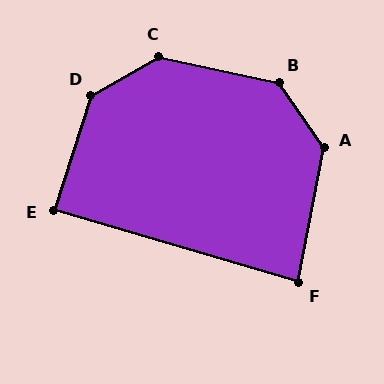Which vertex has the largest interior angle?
D, at approximately 138 degrees.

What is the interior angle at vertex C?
Approximately 137 degrees (obtuse).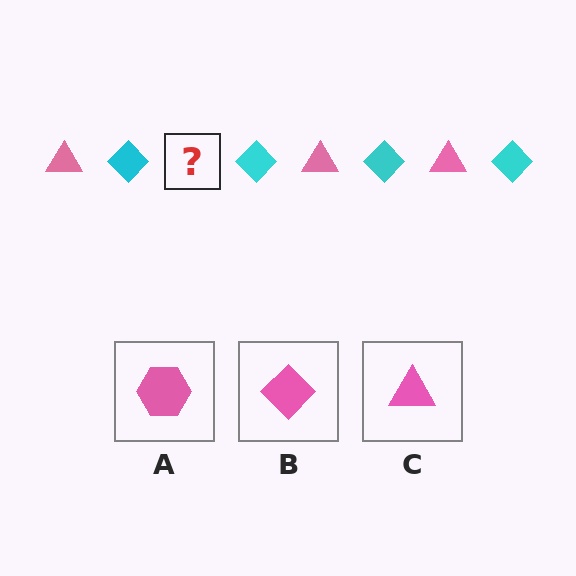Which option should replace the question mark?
Option C.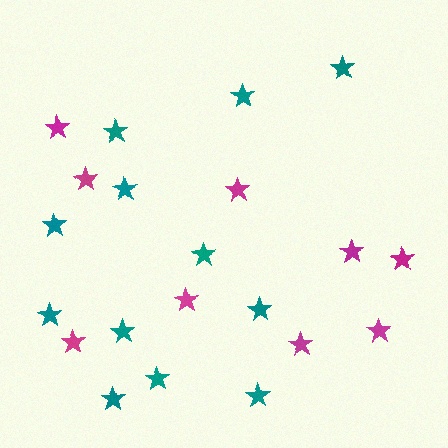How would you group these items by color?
There are 2 groups: one group of teal stars (12) and one group of magenta stars (9).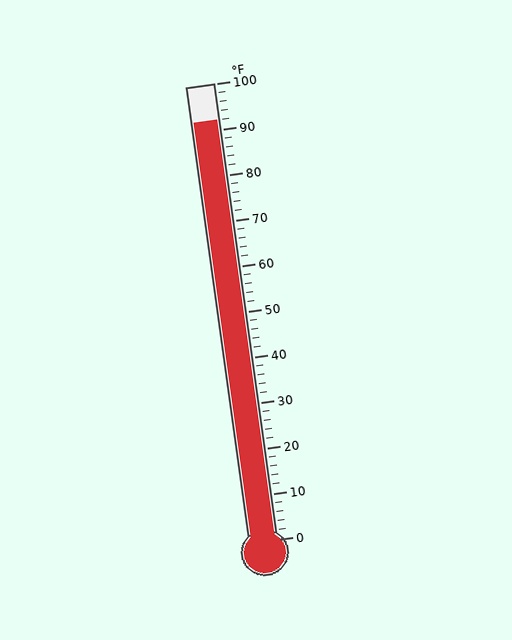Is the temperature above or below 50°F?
The temperature is above 50°F.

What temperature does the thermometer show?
The thermometer shows approximately 92°F.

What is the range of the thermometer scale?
The thermometer scale ranges from 0°F to 100°F.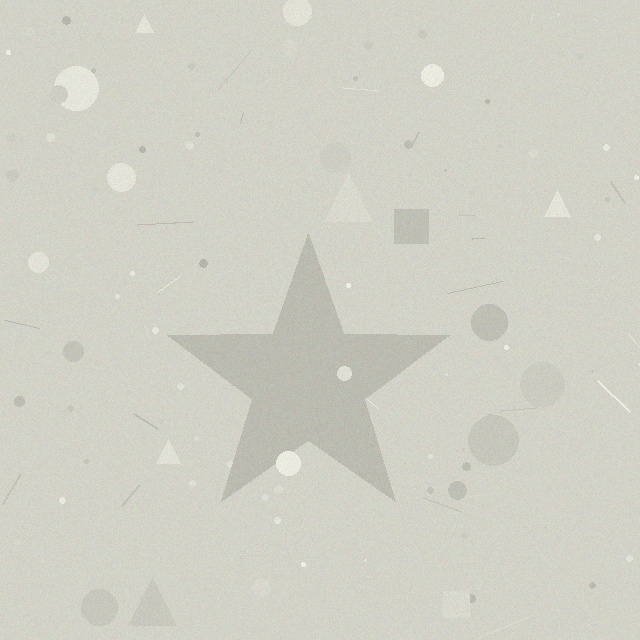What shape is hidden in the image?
A star is hidden in the image.